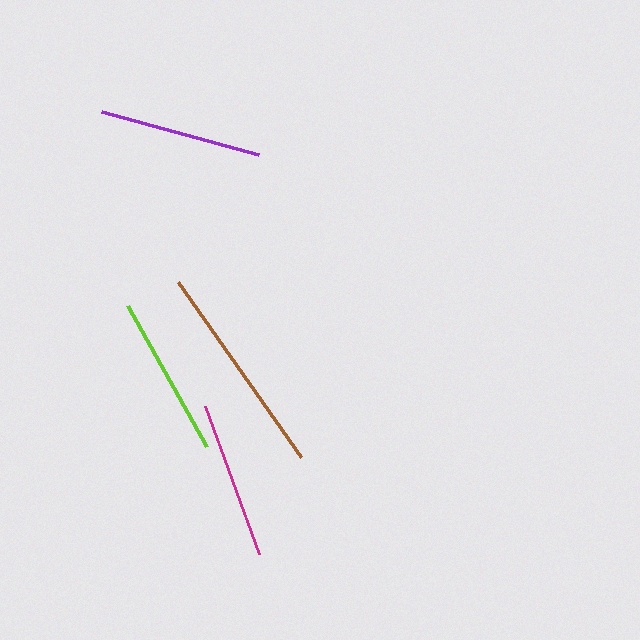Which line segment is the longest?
The brown line is the longest at approximately 214 pixels.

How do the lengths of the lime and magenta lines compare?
The lime and magenta lines are approximately the same length.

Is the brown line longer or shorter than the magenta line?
The brown line is longer than the magenta line.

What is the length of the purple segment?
The purple segment is approximately 163 pixels long.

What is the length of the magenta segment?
The magenta segment is approximately 157 pixels long.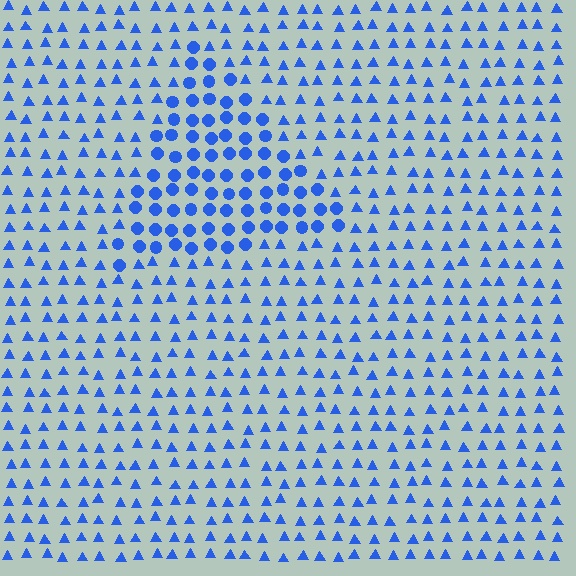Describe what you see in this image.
The image is filled with small blue elements arranged in a uniform grid. A triangle-shaped region contains circles, while the surrounding area contains triangles. The boundary is defined purely by the change in element shape.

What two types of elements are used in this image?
The image uses circles inside the triangle region and triangles outside it.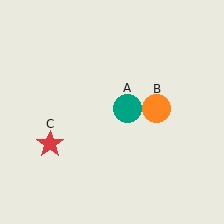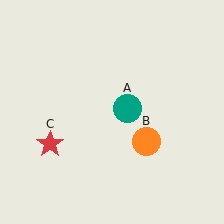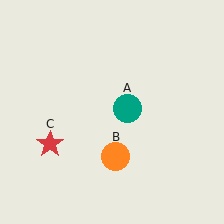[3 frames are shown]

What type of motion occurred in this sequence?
The orange circle (object B) rotated clockwise around the center of the scene.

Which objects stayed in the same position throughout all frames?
Teal circle (object A) and red star (object C) remained stationary.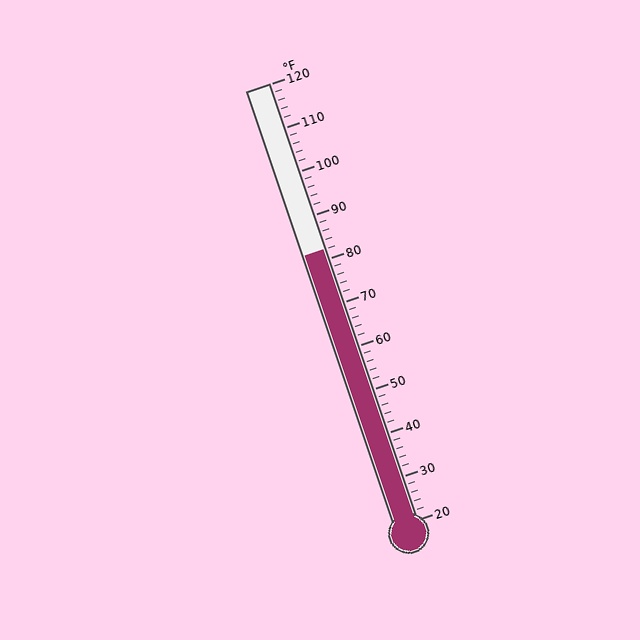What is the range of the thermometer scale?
The thermometer scale ranges from 20°F to 120°F.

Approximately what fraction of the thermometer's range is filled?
The thermometer is filled to approximately 60% of its range.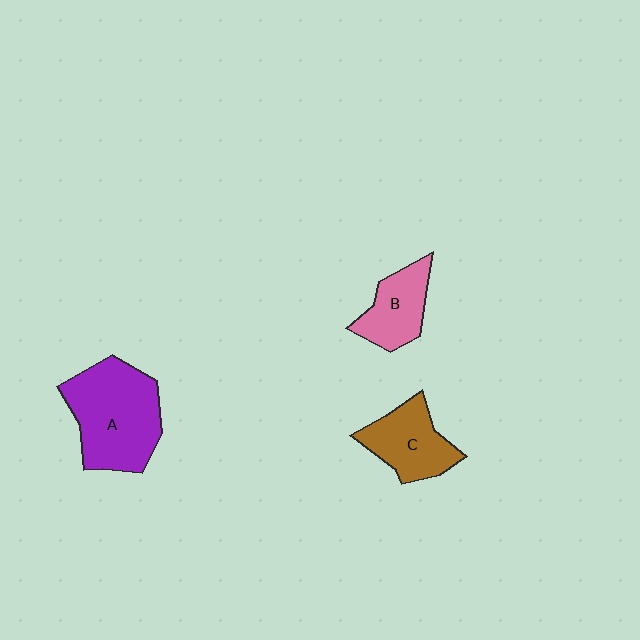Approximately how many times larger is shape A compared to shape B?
Approximately 1.9 times.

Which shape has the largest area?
Shape A (purple).